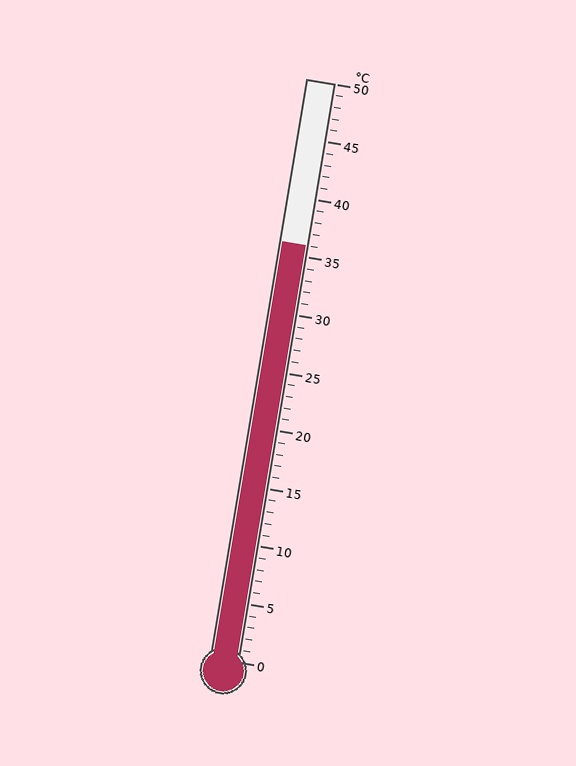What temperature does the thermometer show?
The thermometer shows approximately 36°C.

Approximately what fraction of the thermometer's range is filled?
The thermometer is filled to approximately 70% of its range.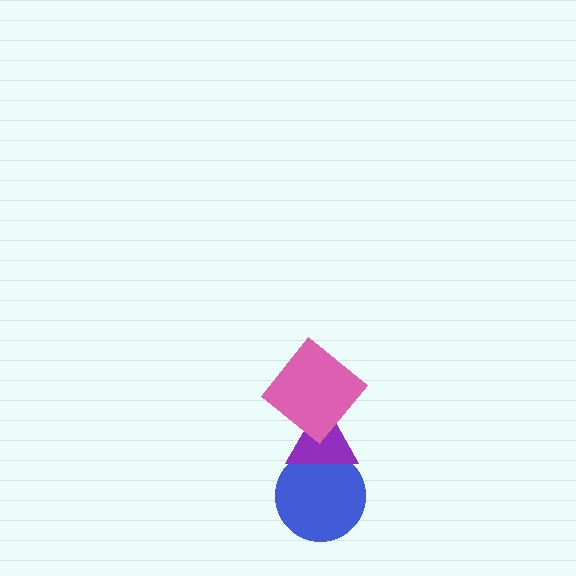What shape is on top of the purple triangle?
The pink diamond is on top of the purple triangle.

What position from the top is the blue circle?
The blue circle is 3rd from the top.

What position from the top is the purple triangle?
The purple triangle is 2nd from the top.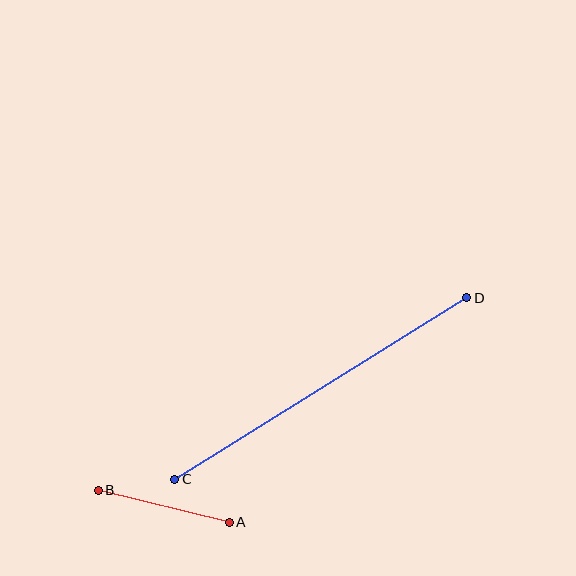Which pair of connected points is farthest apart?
Points C and D are farthest apart.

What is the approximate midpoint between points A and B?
The midpoint is at approximately (164, 506) pixels.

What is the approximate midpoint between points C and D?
The midpoint is at approximately (321, 389) pixels.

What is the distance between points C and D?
The distance is approximately 344 pixels.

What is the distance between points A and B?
The distance is approximately 135 pixels.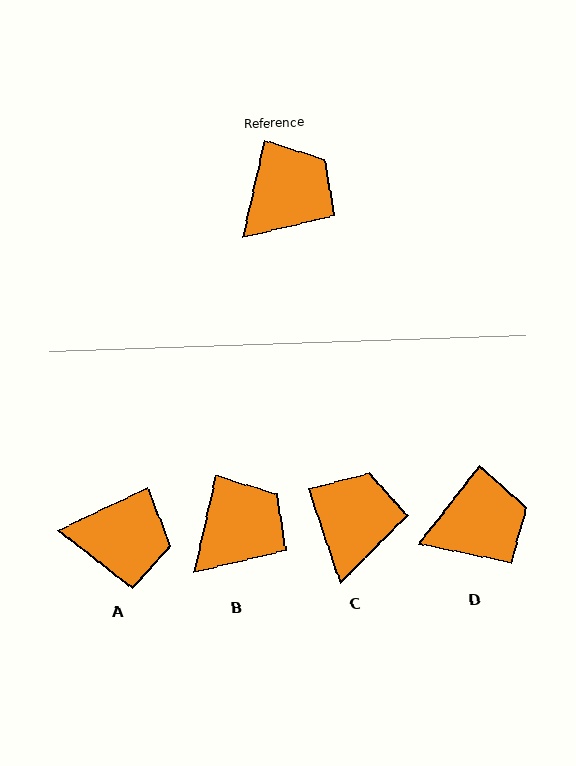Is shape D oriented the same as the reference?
No, it is off by about 25 degrees.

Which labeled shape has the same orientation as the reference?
B.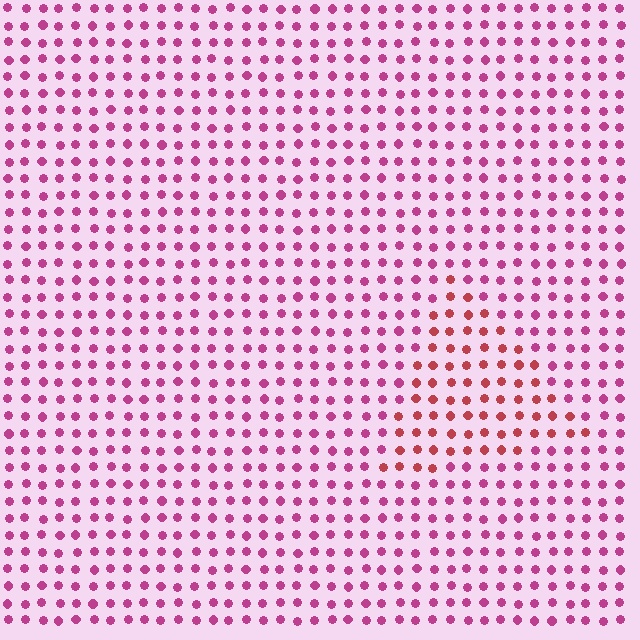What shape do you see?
I see a triangle.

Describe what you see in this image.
The image is filled with small magenta elements in a uniform arrangement. A triangle-shaped region is visible where the elements are tinted to a slightly different hue, forming a subtle color boundary.